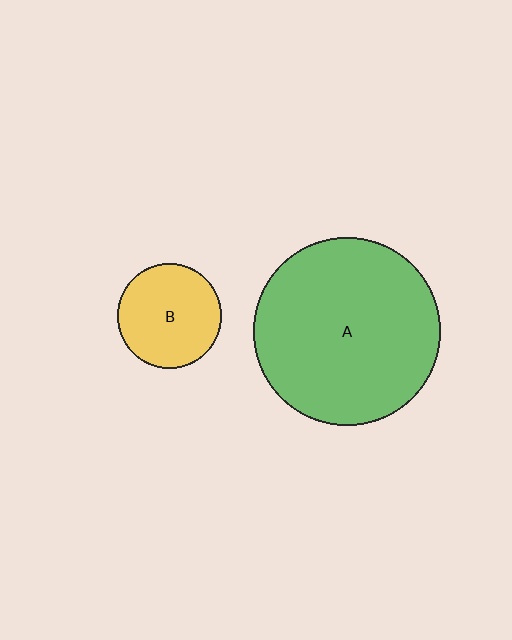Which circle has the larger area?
Circle A (green).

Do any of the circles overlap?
No, none of the circles overlap.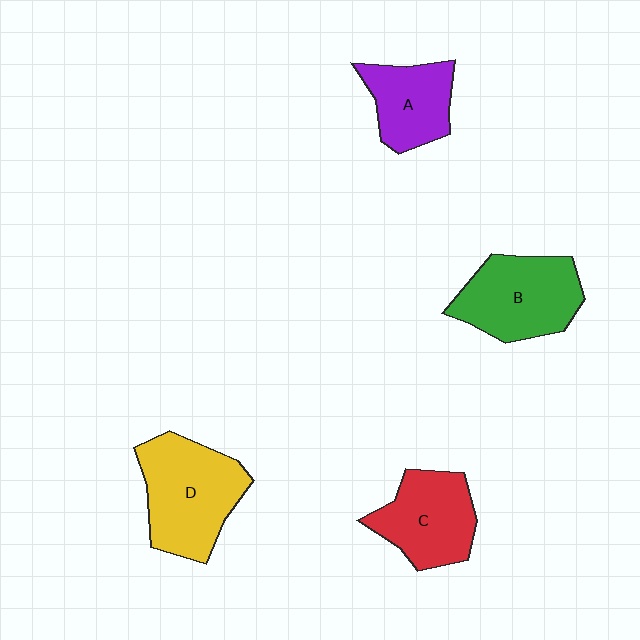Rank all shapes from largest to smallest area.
From largest to smallest: D (yellow), B (green), C (red), A (purple).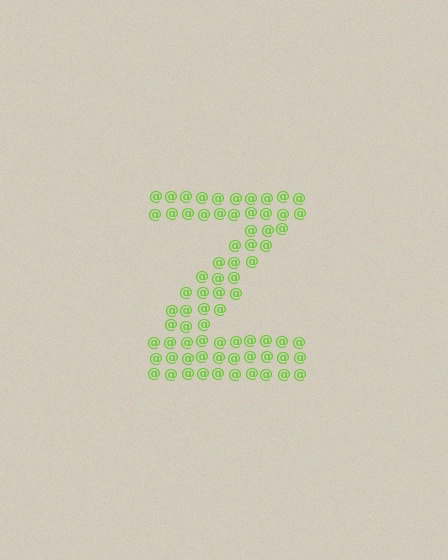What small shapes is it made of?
It is made of small at signs.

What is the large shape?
The large shape is the letter Z.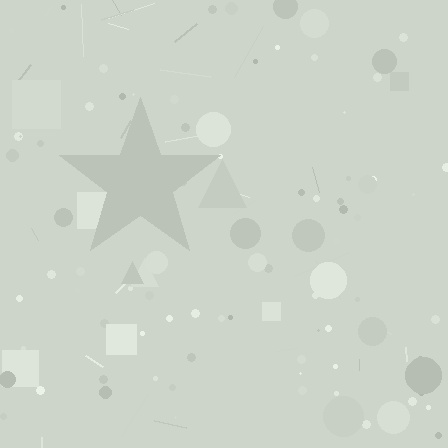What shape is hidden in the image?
A star is hidden in the image.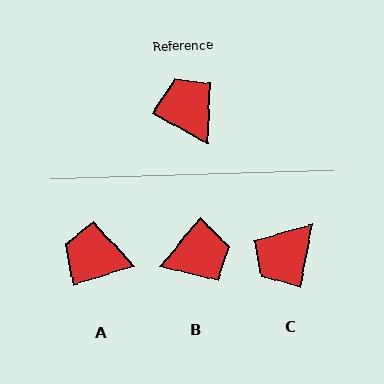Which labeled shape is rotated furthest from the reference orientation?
C, about 108 degrees away.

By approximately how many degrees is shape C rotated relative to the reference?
Approximately 108 degrees counter-clockwise.